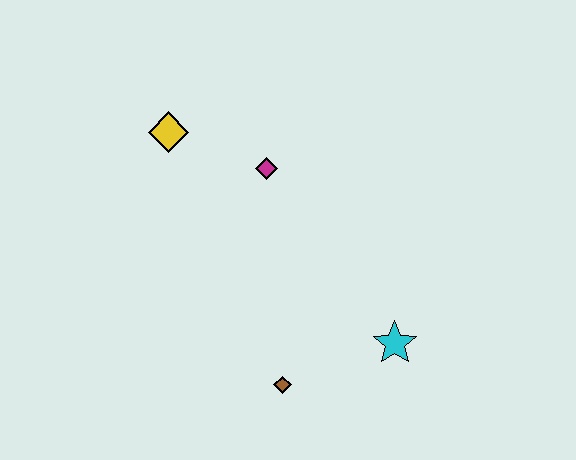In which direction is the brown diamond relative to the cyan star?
The brown diamond is to the left of the cyan star.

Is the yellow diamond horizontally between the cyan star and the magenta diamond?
No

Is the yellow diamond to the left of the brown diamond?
Yes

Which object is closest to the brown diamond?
The cyan star is closest to the brown diamond.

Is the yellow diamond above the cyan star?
Yes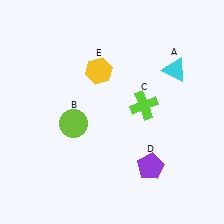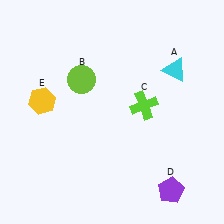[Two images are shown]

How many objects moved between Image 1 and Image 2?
3 objects moved between the two images.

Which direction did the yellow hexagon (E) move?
The yellow hexagon (E) moved left.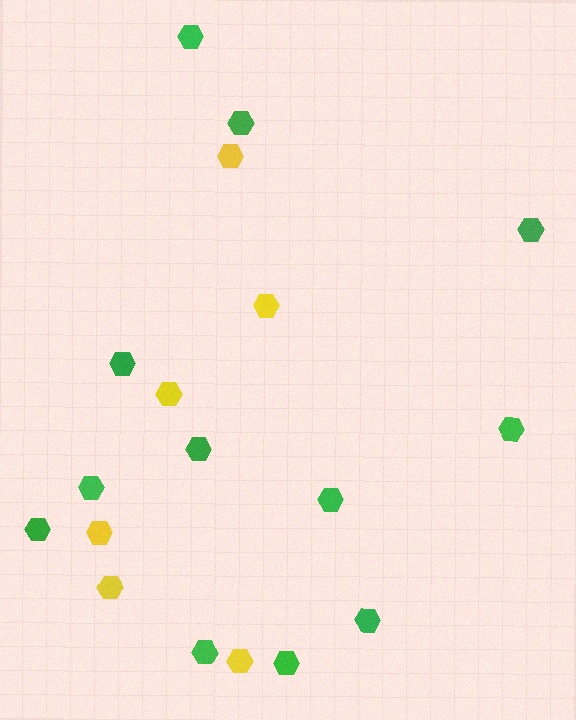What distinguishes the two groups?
There are 2 groups: one group of yellow hexagons (6) and one group of green hexagons (12).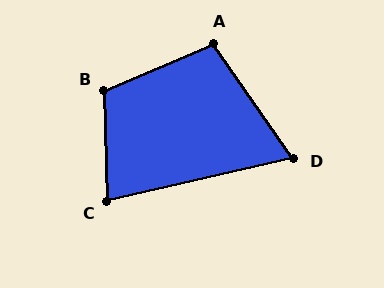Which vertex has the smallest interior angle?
D, at approximately 68 degrees.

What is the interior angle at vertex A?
Approximately 101 degrees (obtuse).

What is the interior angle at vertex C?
Approximately 79 degrees (acute).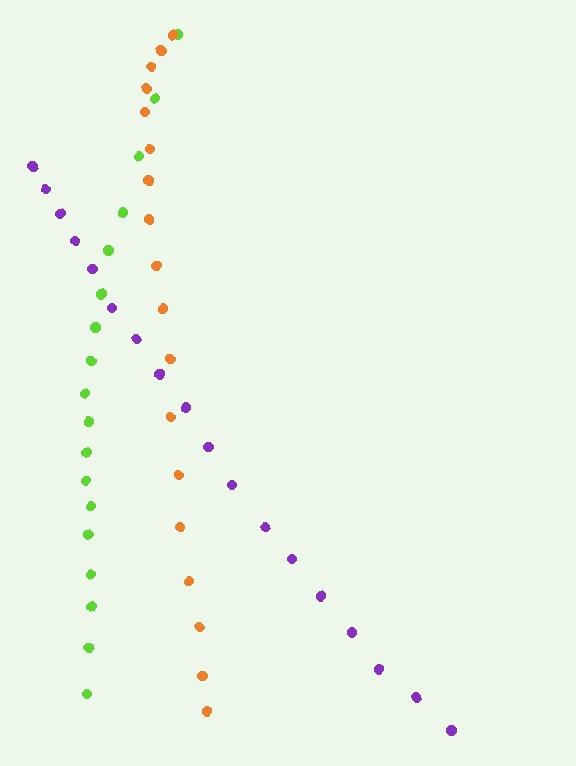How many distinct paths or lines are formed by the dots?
There are 3 distinct paths.